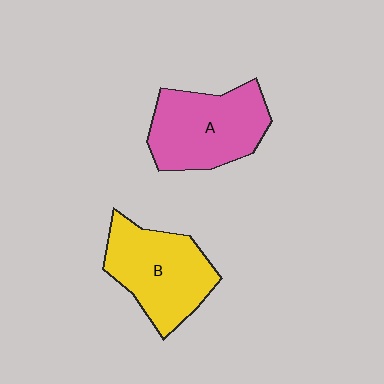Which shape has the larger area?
Shape A (pink).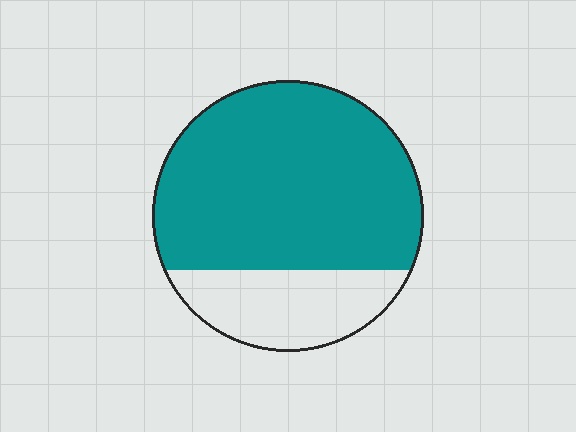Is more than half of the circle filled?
Yes.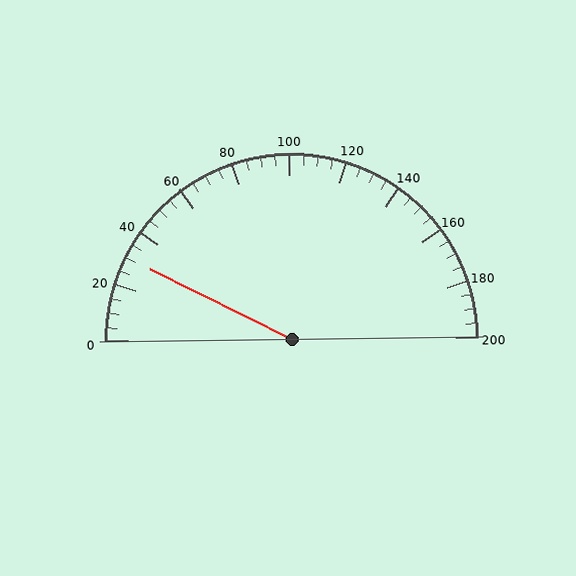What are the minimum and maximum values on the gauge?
The gauge ranges from 0 to 200.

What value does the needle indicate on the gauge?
The needle indicates approximately 30.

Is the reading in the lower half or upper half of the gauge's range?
The reading is in the lower half of the range (0 to 200).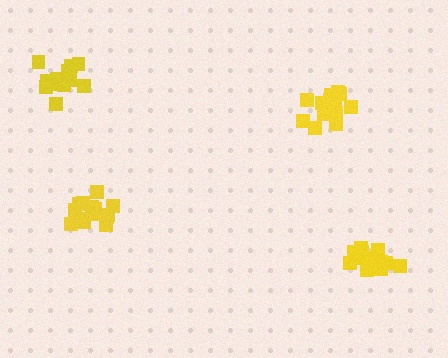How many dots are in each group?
Group 1: 15 dots, Group 2: 14 dots, Group 3: 16 dots, Group 4: 14 dots (59 total).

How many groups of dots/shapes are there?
There are 4 groups.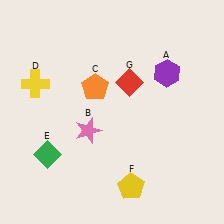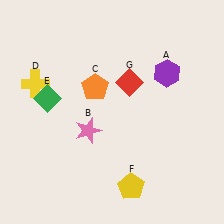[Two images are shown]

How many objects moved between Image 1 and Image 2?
1 object moved between the two images.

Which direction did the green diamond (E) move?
The green diamond (E) moved up.